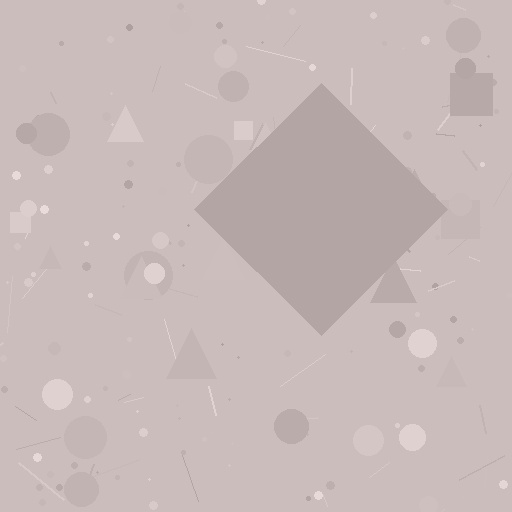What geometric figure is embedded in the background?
A diamond is embedded in the background.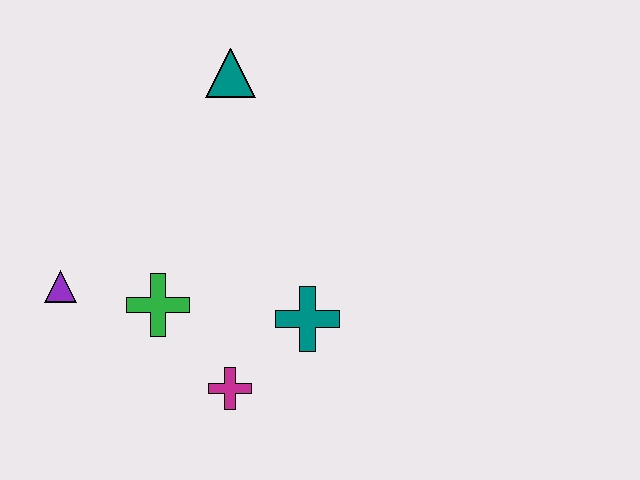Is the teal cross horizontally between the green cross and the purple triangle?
No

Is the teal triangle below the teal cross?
No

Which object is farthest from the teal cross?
The teal triangle is farthest from the teal cross.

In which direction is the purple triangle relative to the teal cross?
The purple triangle is to the left of the teal cross.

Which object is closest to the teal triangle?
The green cross is closest to the teal triangle.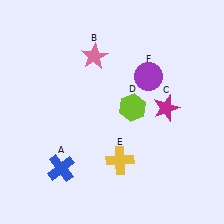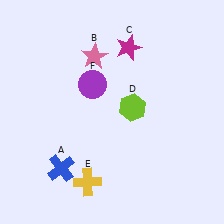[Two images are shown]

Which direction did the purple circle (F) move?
The purple circle (F) moved left.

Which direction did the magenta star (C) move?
The magenta star (C) moved up.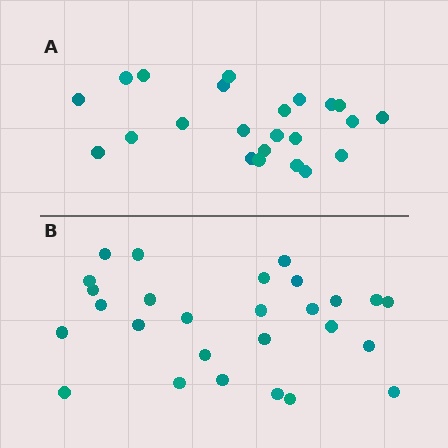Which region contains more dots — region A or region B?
Region B (the bottom region) has more dots.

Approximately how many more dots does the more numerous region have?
Region B has about 4 more dots than region A.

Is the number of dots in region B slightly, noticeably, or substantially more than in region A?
Region B has only slightly more — the two regions are fairly close. The ratio is roughly 1.2 to 1.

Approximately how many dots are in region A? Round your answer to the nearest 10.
About 20 dots. (The exact count is 23, which rounds to 20.)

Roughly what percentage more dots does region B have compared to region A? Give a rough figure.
About 15% more.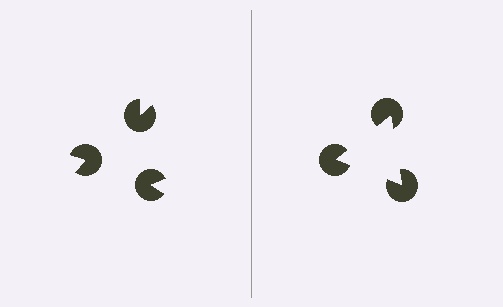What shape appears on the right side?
An illusory triangle.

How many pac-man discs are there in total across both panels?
6 — 3 on each side.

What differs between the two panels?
The pac-man discs are positioned identically on both sides; only the wedge orientations differ. On the right they align to a triangle; on the left they are misaligned.